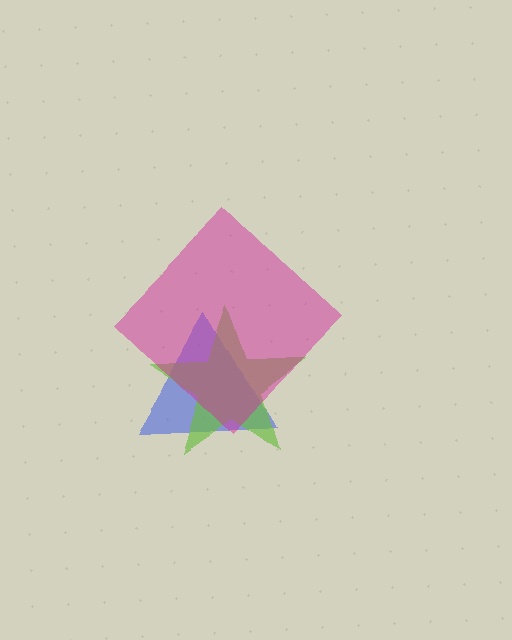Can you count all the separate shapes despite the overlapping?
Yes, there are 3 separate shapes.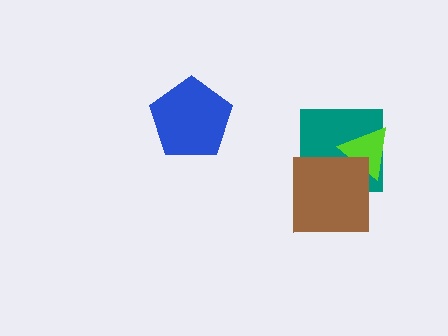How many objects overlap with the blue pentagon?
0 objects overlap with the blue pentagon.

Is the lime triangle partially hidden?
Yes, it is partially covered by another shape.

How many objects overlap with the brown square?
2 objects overlap with the brown square.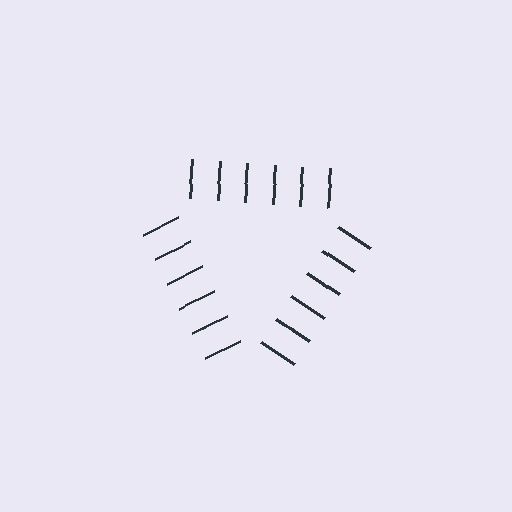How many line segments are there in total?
18 — 6 along each of the 3 edges.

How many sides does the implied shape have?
3 sides — the line-ends trace a triangle.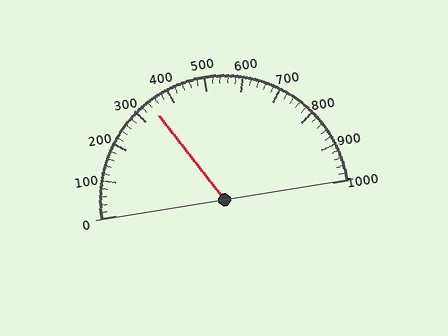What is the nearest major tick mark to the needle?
The nearest major tick mark is 300.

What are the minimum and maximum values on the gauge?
The gauge ranges from 0 to 1000.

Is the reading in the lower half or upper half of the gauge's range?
The reading is in the lower half of the range (0 to 1000).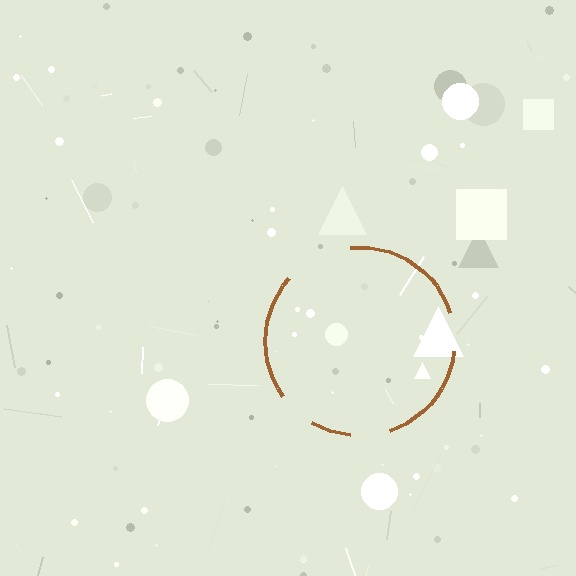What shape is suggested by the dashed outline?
The dashed outline suggests a circle.